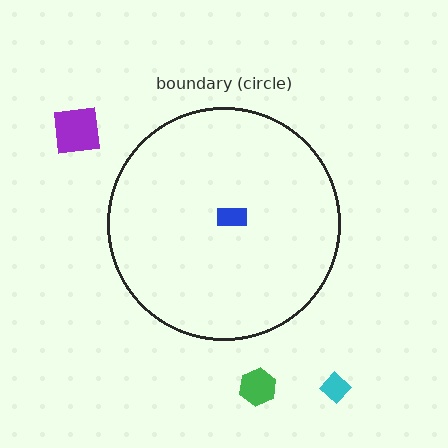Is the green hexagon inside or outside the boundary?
Outside.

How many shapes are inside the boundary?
1 inside, 3 outside.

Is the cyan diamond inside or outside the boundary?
Outside.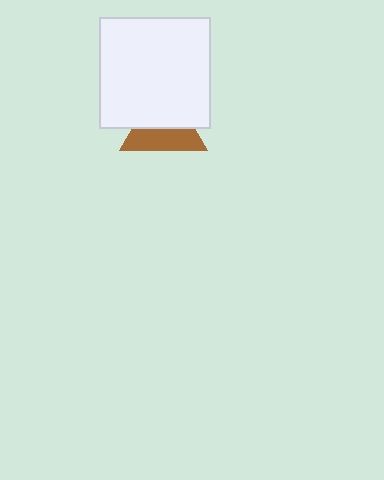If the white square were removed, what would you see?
You would see the complete brown triangle.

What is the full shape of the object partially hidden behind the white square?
The partially hidden object is a brown triangle.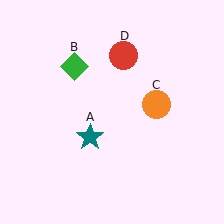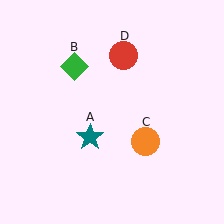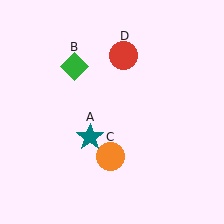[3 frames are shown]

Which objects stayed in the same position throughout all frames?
Teal star (object A) and green diamond (object B) and red circle (object D) remained stationary.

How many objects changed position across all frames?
1 object changed position: orange circle (object C).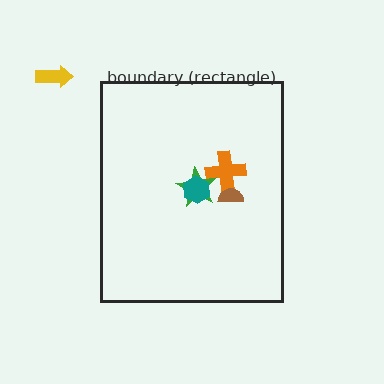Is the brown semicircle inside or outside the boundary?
Inside.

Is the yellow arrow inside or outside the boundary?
Outside.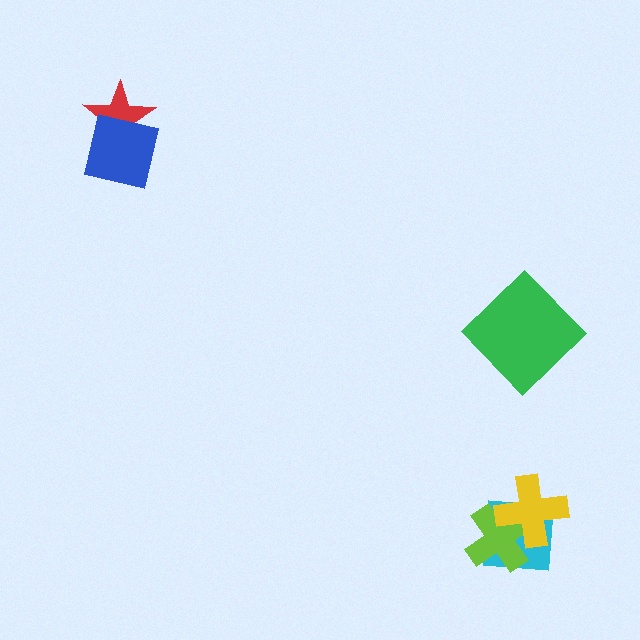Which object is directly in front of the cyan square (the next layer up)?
The lime cross is directly in front of the cyan square.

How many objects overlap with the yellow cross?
2 objects overlap with the yellow cross.